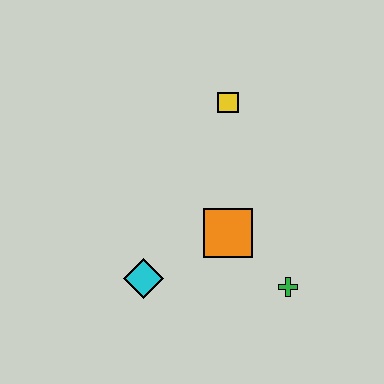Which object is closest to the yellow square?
The orange square is closest to the yellow square.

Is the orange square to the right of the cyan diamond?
Yes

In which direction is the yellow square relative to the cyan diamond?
The yellow square is above the cyan diamond.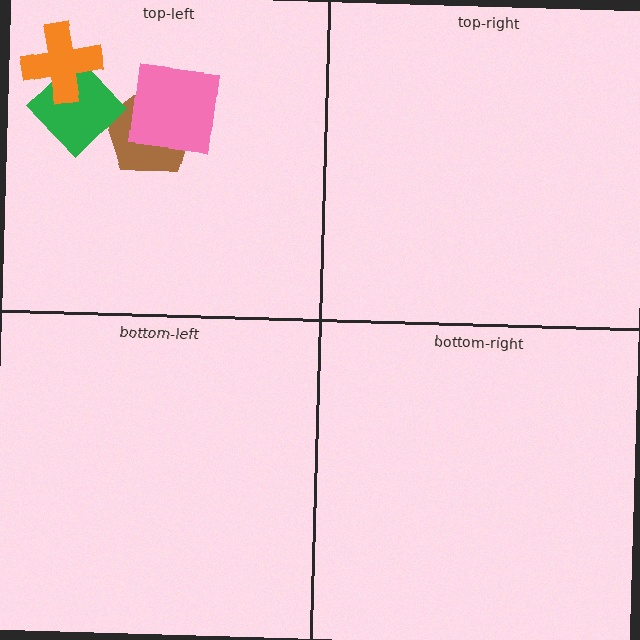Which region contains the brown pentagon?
The top-left region.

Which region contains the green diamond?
The top-left region.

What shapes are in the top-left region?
The brown pentagon, the green diamond, the orange cross, the pink square.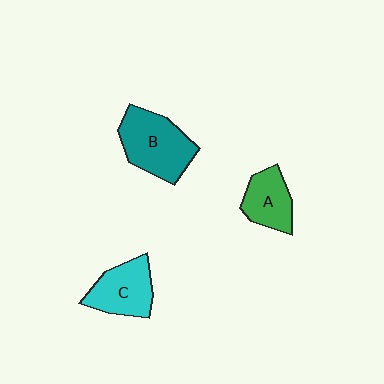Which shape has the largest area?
Shape B (teal).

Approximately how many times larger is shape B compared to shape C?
Approximately 1.3 times.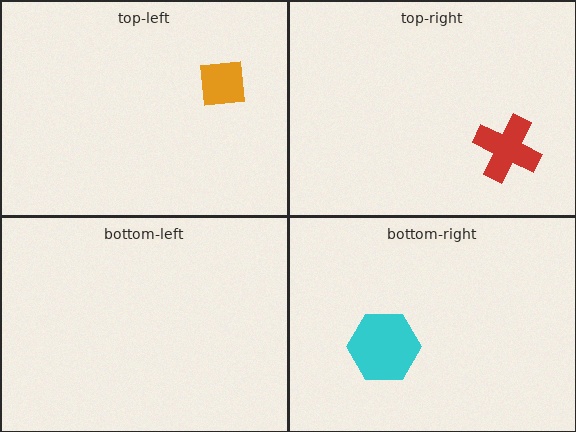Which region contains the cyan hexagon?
The bottom-right region.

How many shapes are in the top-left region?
1.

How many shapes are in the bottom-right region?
1.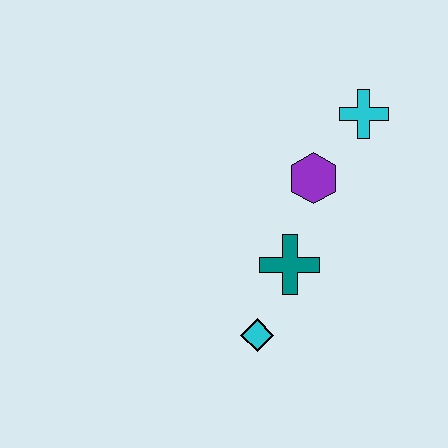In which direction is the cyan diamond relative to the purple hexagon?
The cyan diamond is below the purple hexagon.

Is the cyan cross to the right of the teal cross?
Yes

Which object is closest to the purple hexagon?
The cyan cross is closest to the purple hexagon.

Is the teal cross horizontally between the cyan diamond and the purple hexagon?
Yes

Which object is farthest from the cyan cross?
The cyan diamond is farthest from the cyan cross.